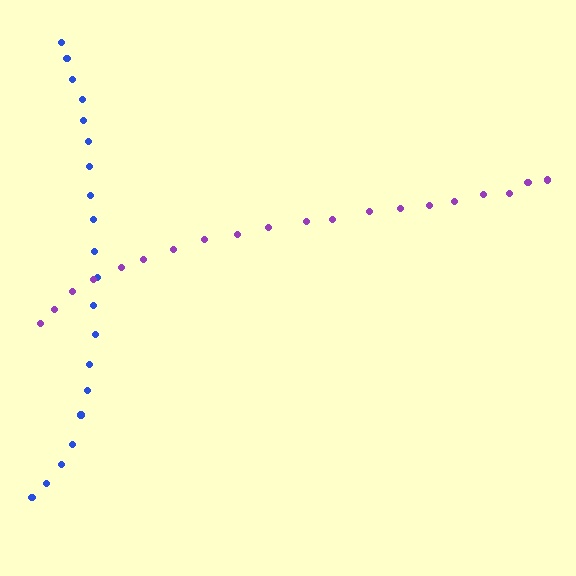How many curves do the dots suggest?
There are 2 distinct paths.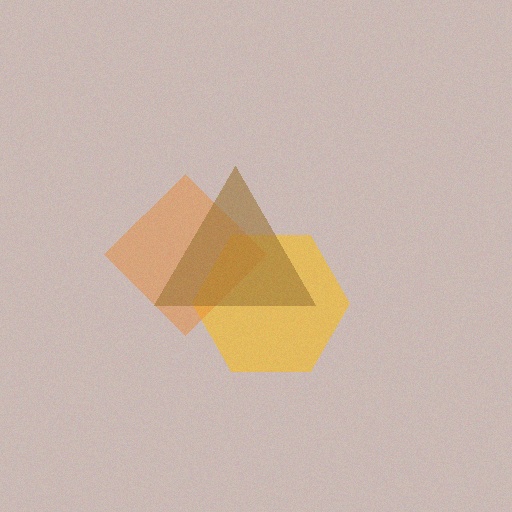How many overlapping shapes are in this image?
There are 3 overlapping shapes in the image.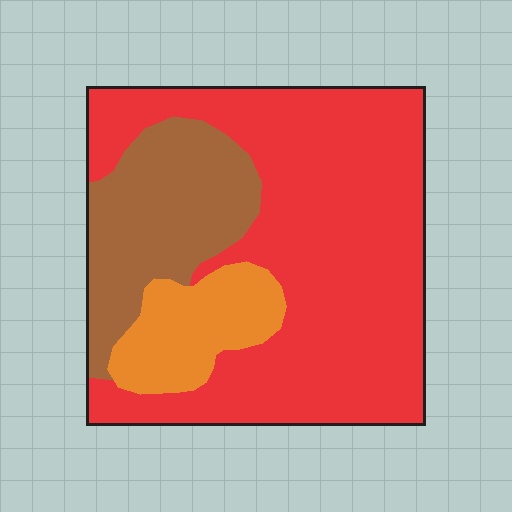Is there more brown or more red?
Red.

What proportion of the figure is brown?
Brown covers 23% of the figure.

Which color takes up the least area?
Orange, at roughly 15%.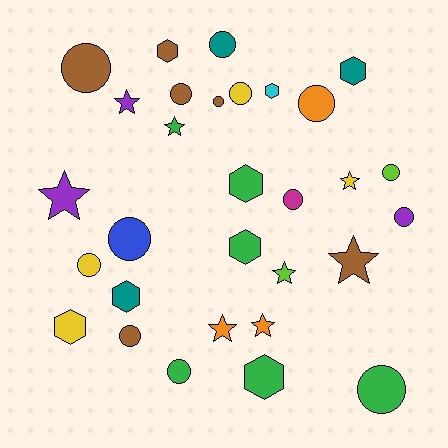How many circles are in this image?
There are 14 circles.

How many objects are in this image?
There are 30 objects.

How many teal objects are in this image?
There are 3 teal objects.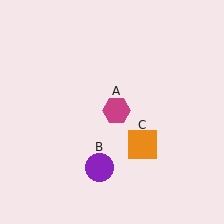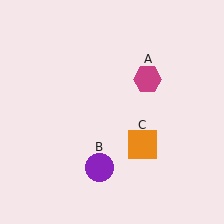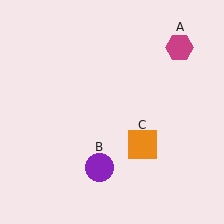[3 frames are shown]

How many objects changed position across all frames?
1 object changed position: magenta hexagon (object A).